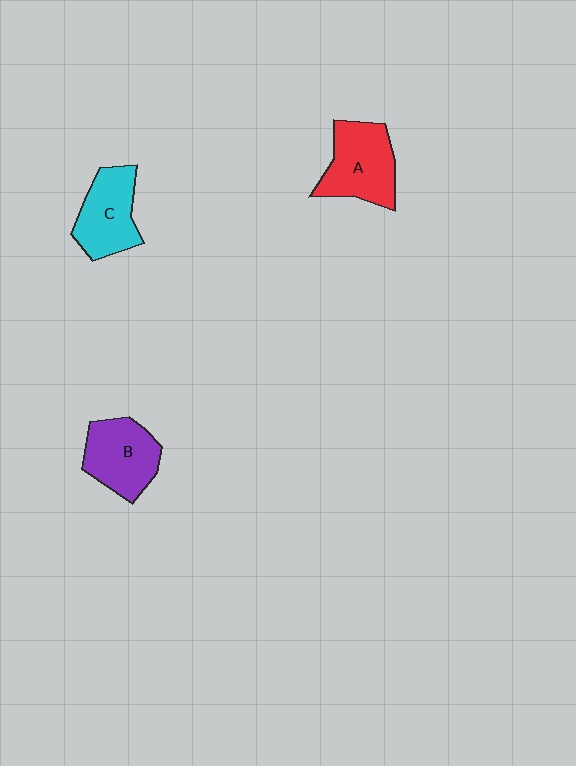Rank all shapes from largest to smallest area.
From largest to smallest: A (red), B (purple), C (cyan).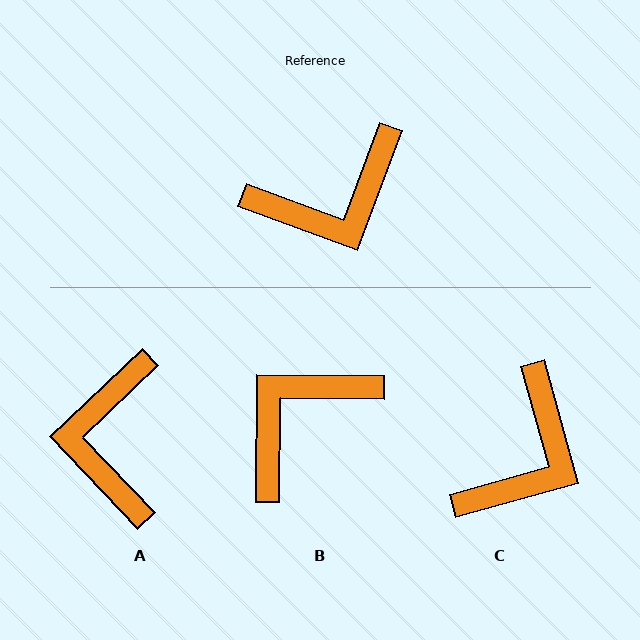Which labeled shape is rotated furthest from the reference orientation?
B, about 160 degrees away.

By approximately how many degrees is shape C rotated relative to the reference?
Approximately 36 degrees counter-clockwise.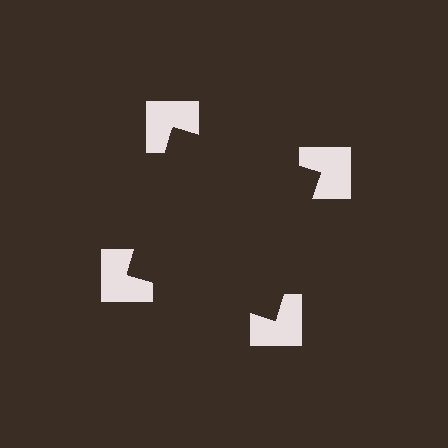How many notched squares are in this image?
There are 4 — one at each vertex of the illusory square.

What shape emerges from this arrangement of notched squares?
An illusory square — its edges are inferred from the aligned wedge cuts in the notched squares, not physically drawn.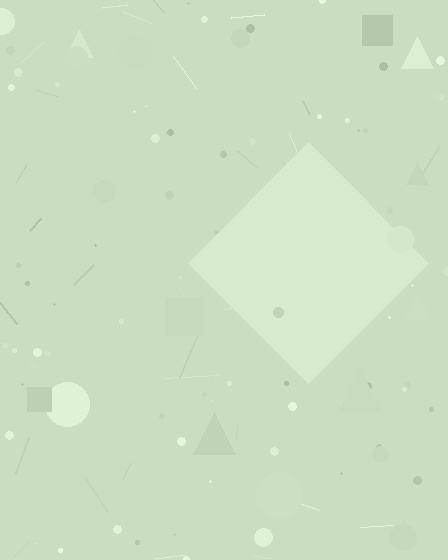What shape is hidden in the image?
A diamond is hidden in the image.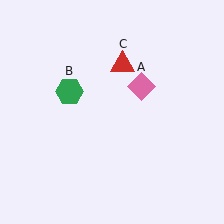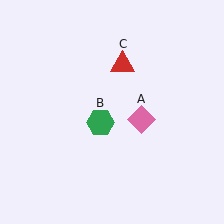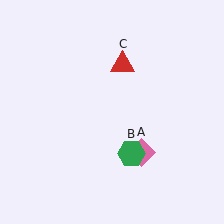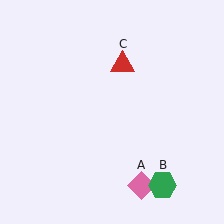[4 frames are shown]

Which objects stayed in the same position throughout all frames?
Red triangle (object C) remained stationary.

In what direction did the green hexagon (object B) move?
The green hexagon (object B) moved down and to the right.